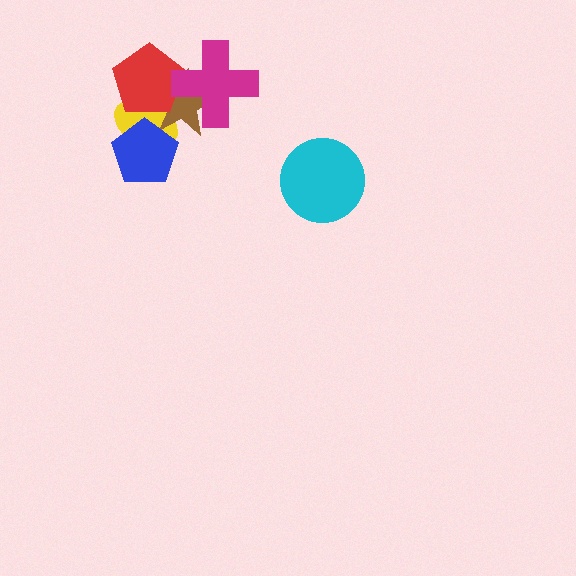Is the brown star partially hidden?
Yes, it is partially covered by another shape.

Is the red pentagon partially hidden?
Yes, it is partially covered by another shape.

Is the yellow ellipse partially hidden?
Yes, it is partially covered by another shape.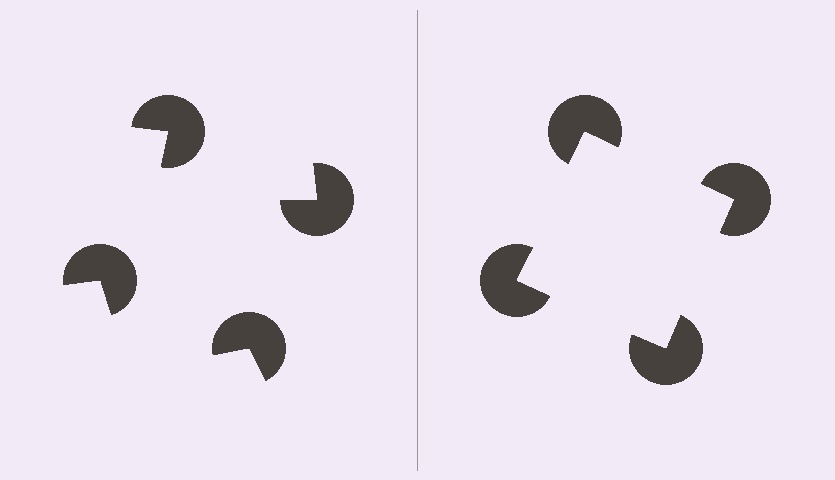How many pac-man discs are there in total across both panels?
8 — 4 on each side.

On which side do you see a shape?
An illusory square appears on the right side. On the left side the wedge cuts are rotated, so no coherent shape forms.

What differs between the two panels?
The pac-man discs are positioned identically on both sides; only the wedge orientations differ. On the right they align to a square; on the left they are misaligned.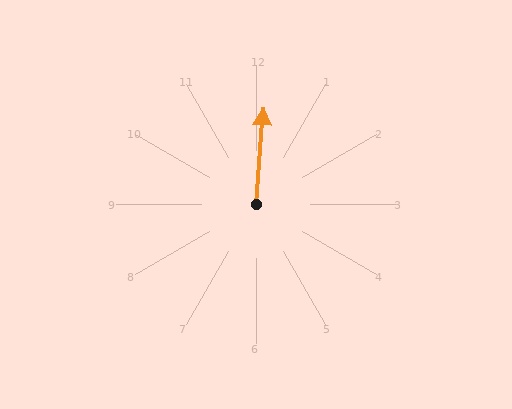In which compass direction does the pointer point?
North.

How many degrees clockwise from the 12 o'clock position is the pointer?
Approximately 4 degrees.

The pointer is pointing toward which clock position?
Roughly 12 o'clock.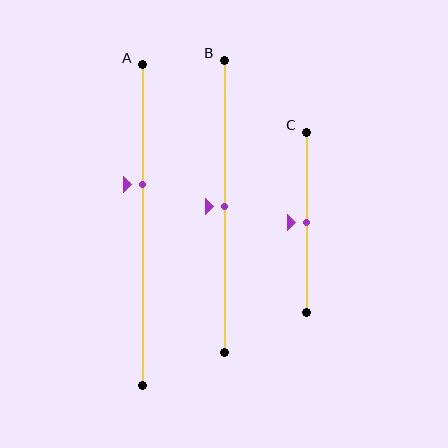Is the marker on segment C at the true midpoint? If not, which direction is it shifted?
Yes, the marker on segment C is at the true midpoint.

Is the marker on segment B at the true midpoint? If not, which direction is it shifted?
Yes, the marker on segment B is at the true midpoint.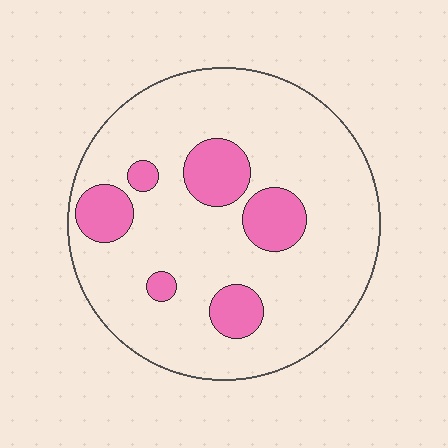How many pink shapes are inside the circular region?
6.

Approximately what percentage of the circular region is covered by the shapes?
Approximately 20%.